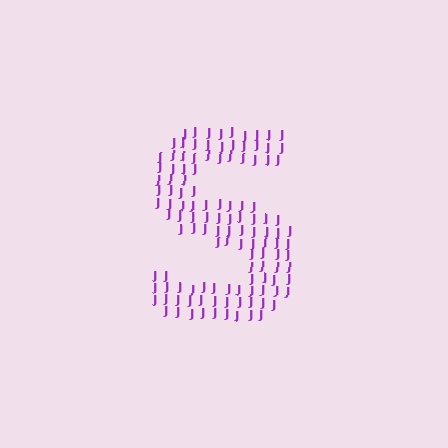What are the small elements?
The small elements are letter J's.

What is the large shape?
The large shape is the letter S.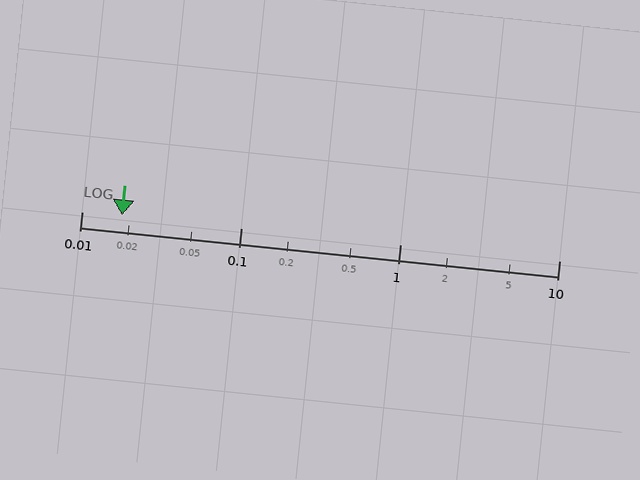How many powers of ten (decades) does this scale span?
The scale spans 3 decades, from 0.01 to 10.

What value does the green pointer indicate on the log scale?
The pointer indicates approximately 0.018.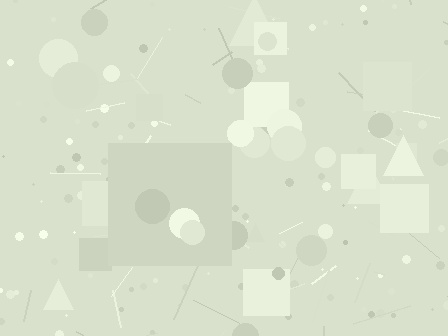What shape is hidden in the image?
A square is hidden in the image.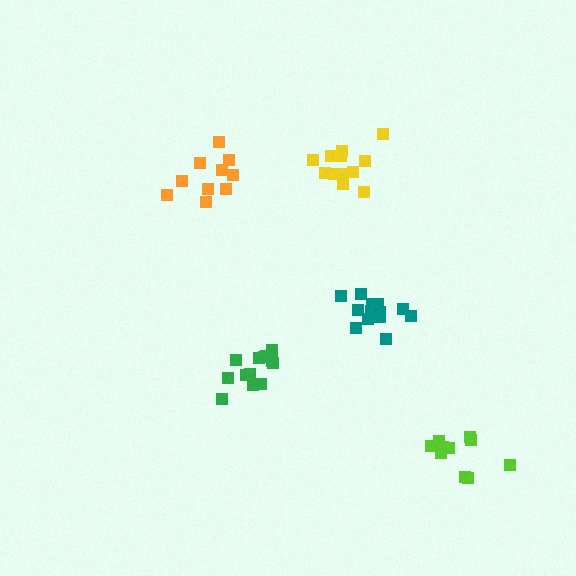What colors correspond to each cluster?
The clusters are colored: lime, orange, yellow, green, teal.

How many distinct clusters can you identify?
There are 5 distinct clusters.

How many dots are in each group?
Group 1: 10 dots, Group 2: 10 dots, Group 3: 12 dots, Group 4: 13 dots, Group 5: 13 dots (58 total).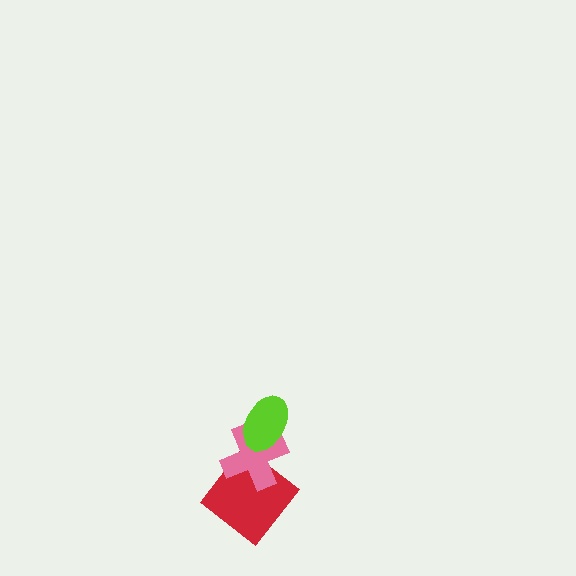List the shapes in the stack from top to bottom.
From top to bottom: the lime ellipse, the pink cross, the red diamond.